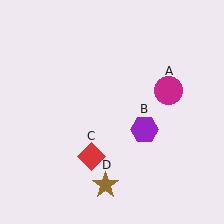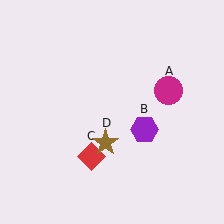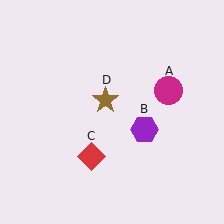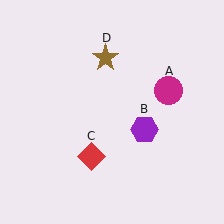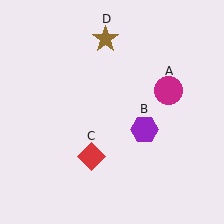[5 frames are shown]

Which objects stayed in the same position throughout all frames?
Magenta circle (object A) and purple hexagon (object B) and red diamond (object C) remained stationary.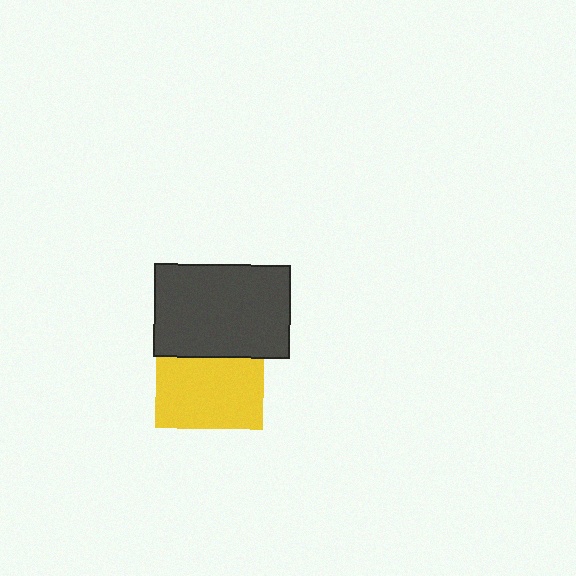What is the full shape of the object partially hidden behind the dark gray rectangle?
The partially hidden object is a yellow square.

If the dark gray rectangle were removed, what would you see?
You would see the complete yellow square.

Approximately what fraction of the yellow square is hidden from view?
Roughly 35% of the yellow square is hidden behind the dark gray rectangle.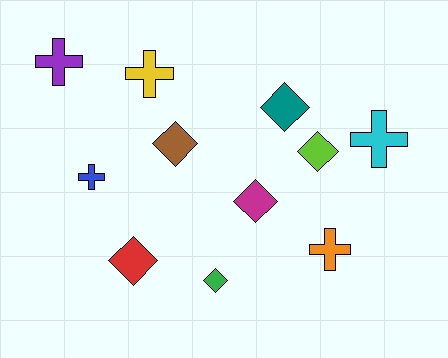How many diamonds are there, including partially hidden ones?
There are 6 diamonds.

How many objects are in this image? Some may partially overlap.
There are 11 objects.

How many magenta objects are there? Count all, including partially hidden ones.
There is 1 magenta object.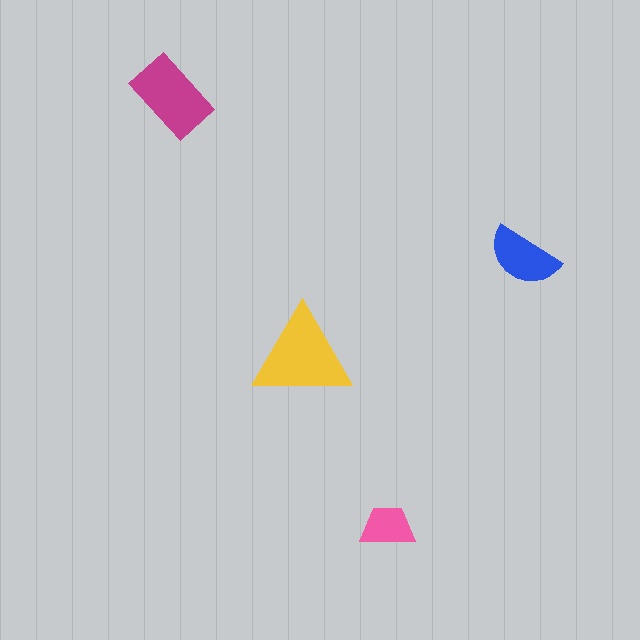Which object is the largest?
The yellow triangle.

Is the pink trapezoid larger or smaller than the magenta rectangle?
Smaller.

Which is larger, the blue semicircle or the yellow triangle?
The yellow triangle.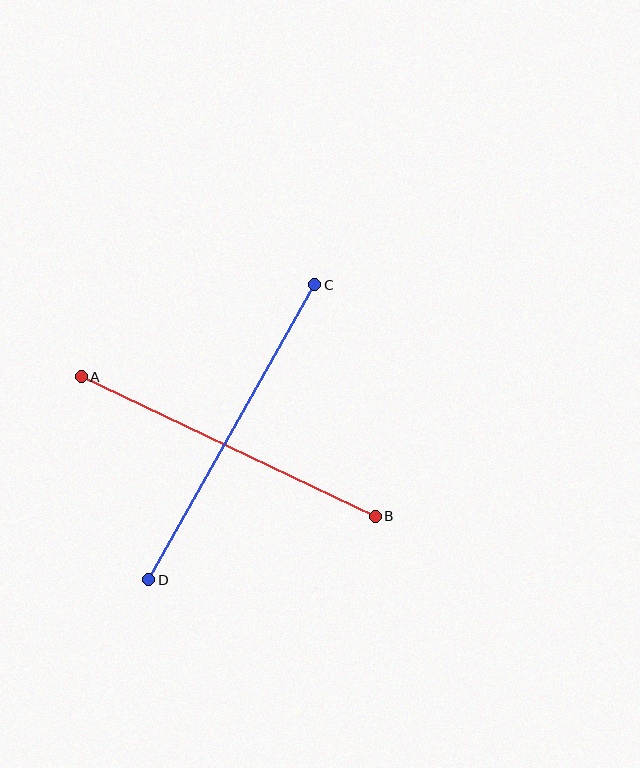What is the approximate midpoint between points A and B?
The midpoint is at approximately (228, 447) pixels.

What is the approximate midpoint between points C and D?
The midpoint is at approximately (232, 432) pixels.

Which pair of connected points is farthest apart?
Points C and D are farthest apart.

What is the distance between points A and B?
The distance is approximately 325 pixels.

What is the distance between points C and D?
The distance is approximately 338 pixels.